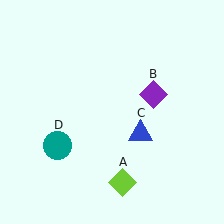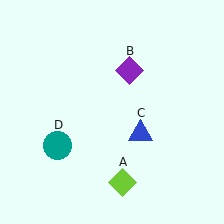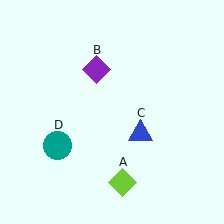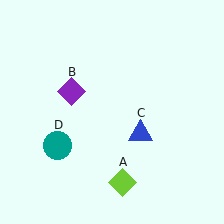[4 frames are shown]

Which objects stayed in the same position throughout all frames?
Lime diamond (object A) and blue triangle (object C) and teal circle (object D) remained stationary.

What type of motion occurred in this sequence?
The purple diamond (object B) rotated counterclockwise around the center of the scene.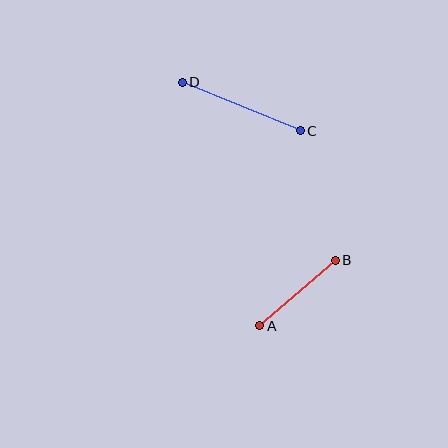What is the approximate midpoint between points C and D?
The midpoint is at approximately (241, 106) pixels.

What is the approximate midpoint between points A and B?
The midpoint is at approximately (298, 293) pixels.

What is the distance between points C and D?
The distance is approximately 128 pixels.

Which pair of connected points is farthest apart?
Points C and D are farthest apart.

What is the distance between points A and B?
The distance is approximately 100 pixels.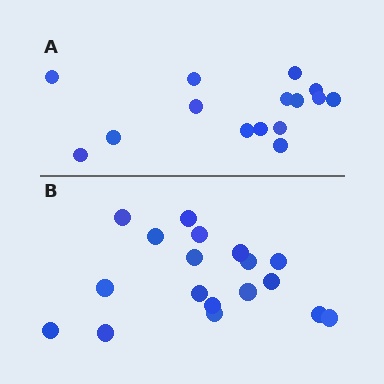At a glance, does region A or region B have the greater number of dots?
Region B (the bottom region) has more dots.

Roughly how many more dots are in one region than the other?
Region B has just a few more — roughly 2 or 3 more dots than region A.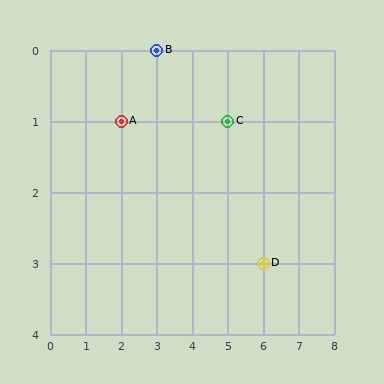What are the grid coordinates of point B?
Point B is at grid coordinates (3, 0).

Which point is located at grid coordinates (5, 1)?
Point C is at (5, 1).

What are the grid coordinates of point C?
Point C is at grid coordinates (5, 1).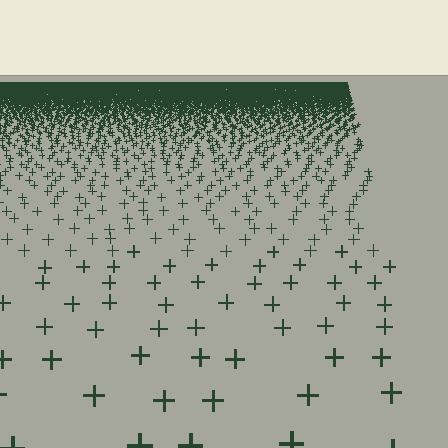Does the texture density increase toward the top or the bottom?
Density increases toward the top.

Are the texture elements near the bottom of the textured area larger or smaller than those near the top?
Larger. Near the bottom, elements are closer to the viewer and appear at a bigger on-screen size.